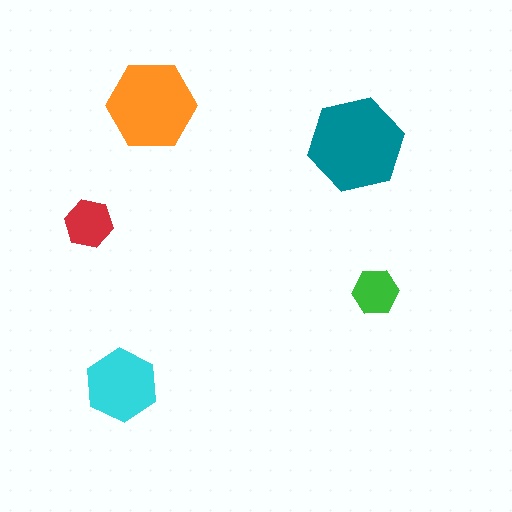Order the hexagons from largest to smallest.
the teal one, the orange one, the cyan one, the red one, the green one.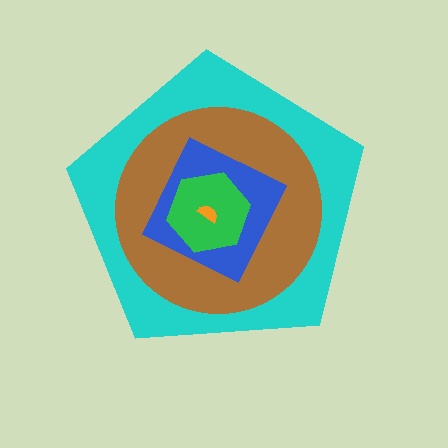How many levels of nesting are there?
5.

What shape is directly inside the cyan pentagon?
The brown circle.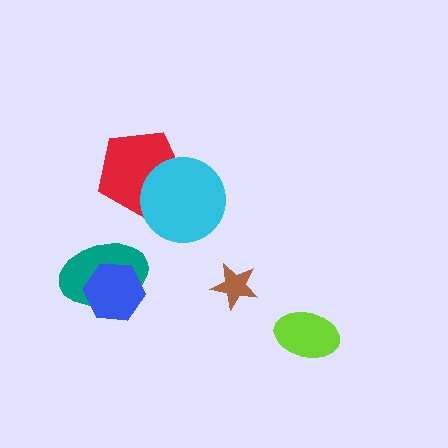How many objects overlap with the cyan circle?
1 object overlaps with the cyan circle.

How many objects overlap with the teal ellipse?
1 object overlaps with the teal ellipse.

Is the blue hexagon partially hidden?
No, no other shape covers it.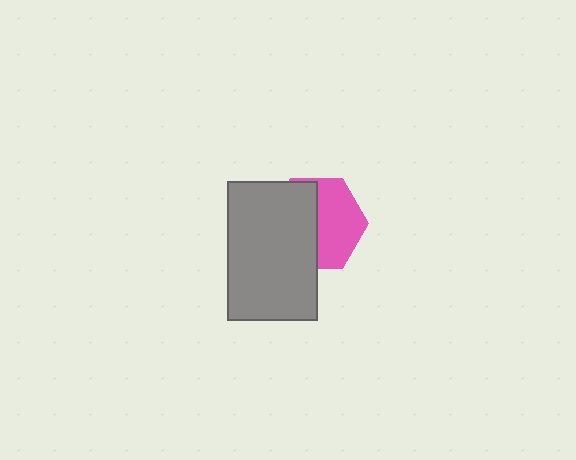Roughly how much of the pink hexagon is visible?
About half of it is visible (roughly 50%).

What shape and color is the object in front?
The object in front is a gray rectangle.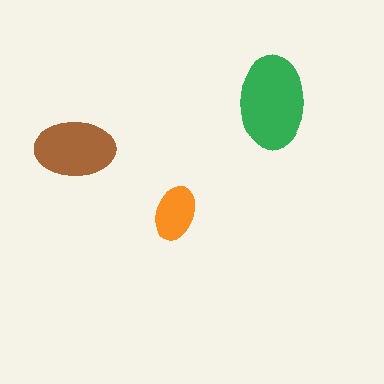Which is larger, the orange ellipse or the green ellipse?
The green one.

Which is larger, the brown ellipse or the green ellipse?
The green one.